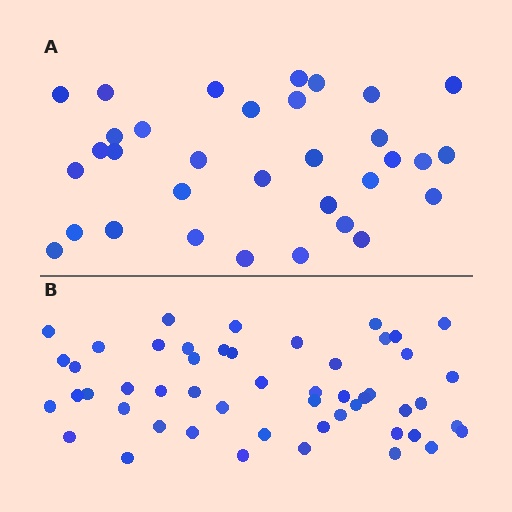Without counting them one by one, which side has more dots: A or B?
Region B (the bottom region) has more dots.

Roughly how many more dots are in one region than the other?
Region B has approximately 20 more dots than region A.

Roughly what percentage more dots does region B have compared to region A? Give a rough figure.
About 55% more.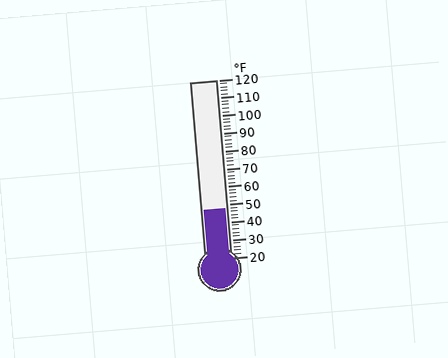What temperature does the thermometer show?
The thermometer shows approximately 48°F.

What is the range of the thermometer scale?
The thermometer scale ranges from 20°F to 120°F.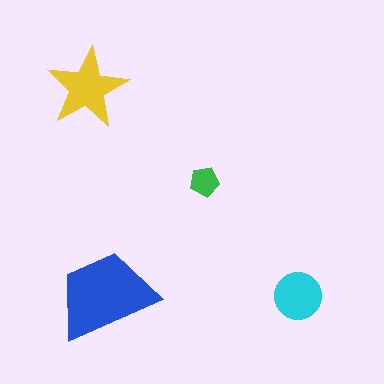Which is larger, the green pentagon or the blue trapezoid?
The blue trapezoid.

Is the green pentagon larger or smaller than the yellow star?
Smaller.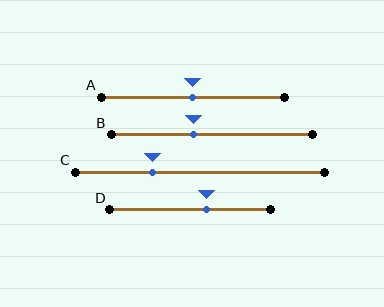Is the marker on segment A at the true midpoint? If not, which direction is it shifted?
Yes, the marker on segment A is at the true midpoint.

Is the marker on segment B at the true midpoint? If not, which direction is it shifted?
No, the marker on segment B is shifted to the left by about 9% of the segment length.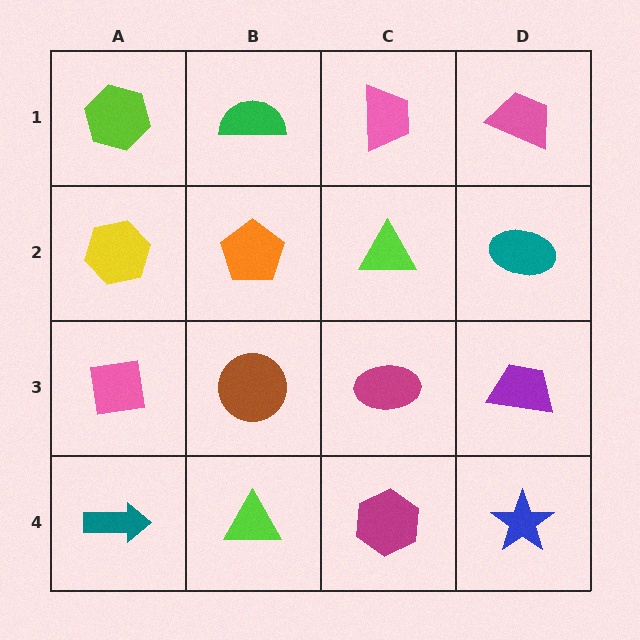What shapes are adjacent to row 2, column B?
A green semicircle (row 1, column B), a brown circle (row 3, column B), a yellow hexagon (row 2, column A), a lime triangle (row 2, column C).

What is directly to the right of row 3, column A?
A brown circle.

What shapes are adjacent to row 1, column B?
An orange pentagon (row 2, column B), a lime hexagon (row 1, column A), a pink trapezoid (row 1, column C).